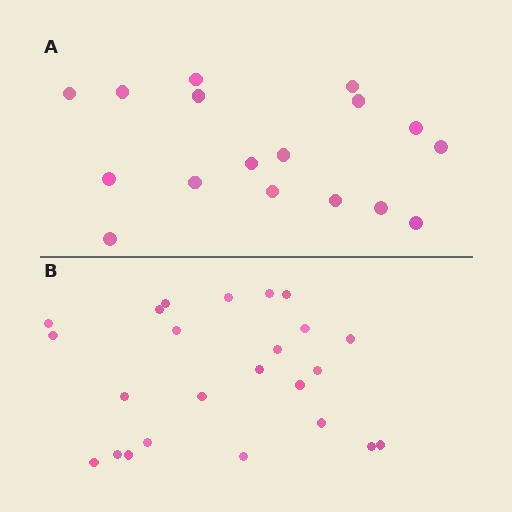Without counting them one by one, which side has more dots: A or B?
Region B (the bottom region) has more dots.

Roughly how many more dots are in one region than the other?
Region B has roughly 8 or so more dots than region A.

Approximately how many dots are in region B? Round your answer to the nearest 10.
About 20 dots. (The exact count is 24, which rounds to 20.)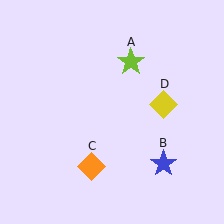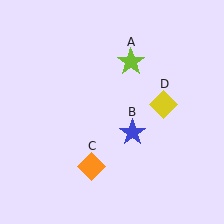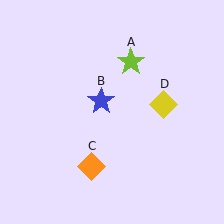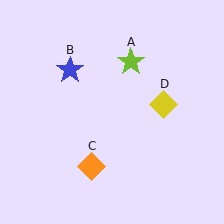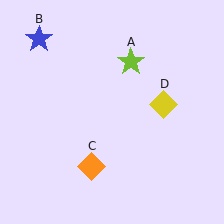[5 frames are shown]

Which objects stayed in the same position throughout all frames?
Lime star (object A) and orange diamond (object C) and yellow diamond (object D) remained stationary.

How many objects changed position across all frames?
1 object changed position: blue star (object B).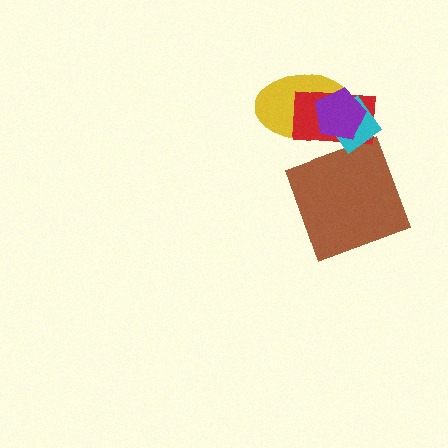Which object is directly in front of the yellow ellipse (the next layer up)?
The red rectangle is directly in front of the yellow ellipse.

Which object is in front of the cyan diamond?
The purple pentagon is in front of the cyan diamond.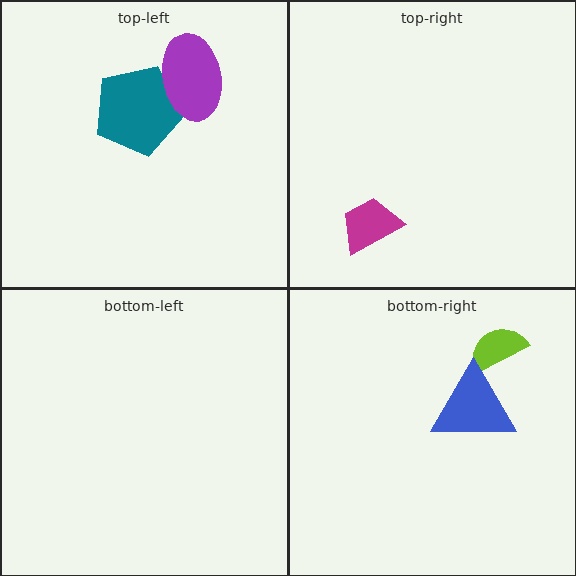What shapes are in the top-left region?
The teal pentagon, the purple ellipse.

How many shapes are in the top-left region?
2.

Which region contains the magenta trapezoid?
The top-right region.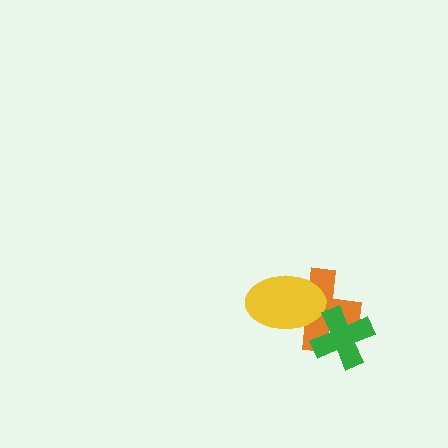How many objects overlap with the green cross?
1 object overlaps with the green cross.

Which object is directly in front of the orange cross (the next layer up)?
The yellow ellipse is directly in front of the orange cross.